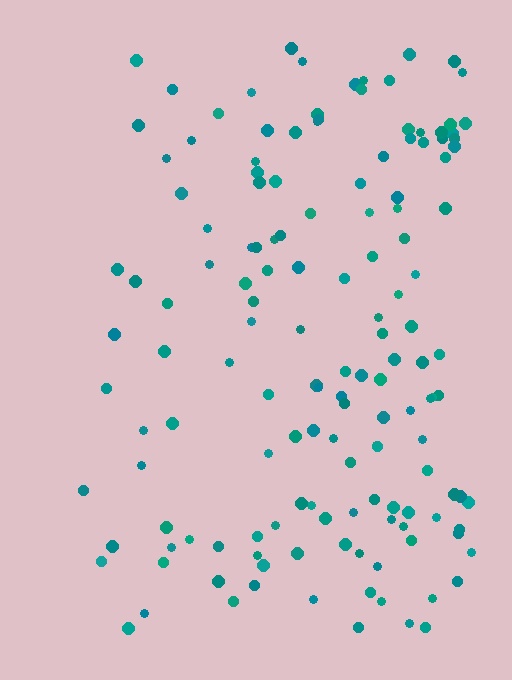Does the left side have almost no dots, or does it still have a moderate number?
Still a moderate number, just noticeably fewer than the right.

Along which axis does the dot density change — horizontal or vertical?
Horizontal.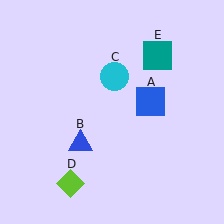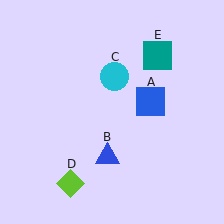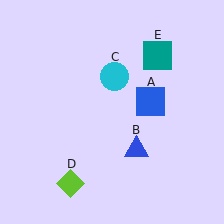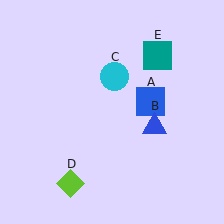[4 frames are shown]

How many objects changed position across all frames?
1 object changed position: blue triangle (object B).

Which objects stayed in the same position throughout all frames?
Blue square (object A) and cyan circle (object C) and lime diamond (object D) and teal square (object E) remained stationary.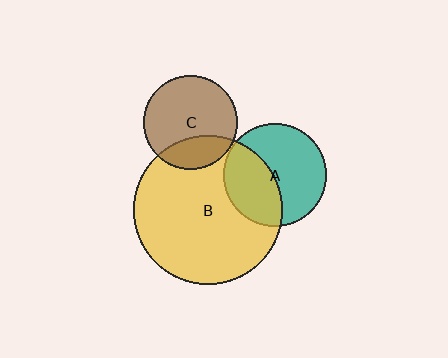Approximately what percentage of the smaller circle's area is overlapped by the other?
Approximately 40%.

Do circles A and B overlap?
Yes.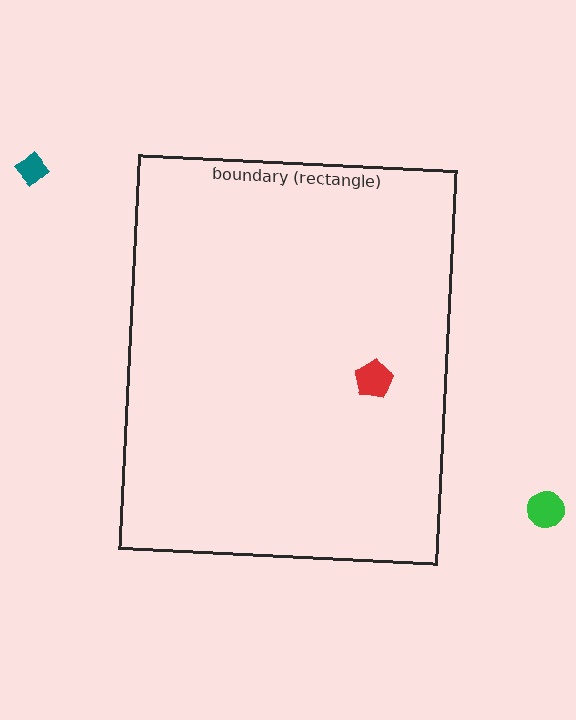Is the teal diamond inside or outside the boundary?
Outside.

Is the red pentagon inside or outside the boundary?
Inside.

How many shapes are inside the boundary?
1 inside, 2 outside.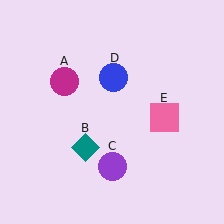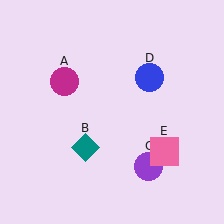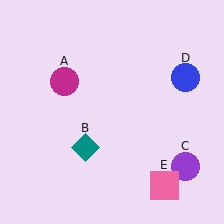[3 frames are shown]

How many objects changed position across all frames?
3 objects changed position: purple circle (object C), blue circle (object D), pink square (object E).